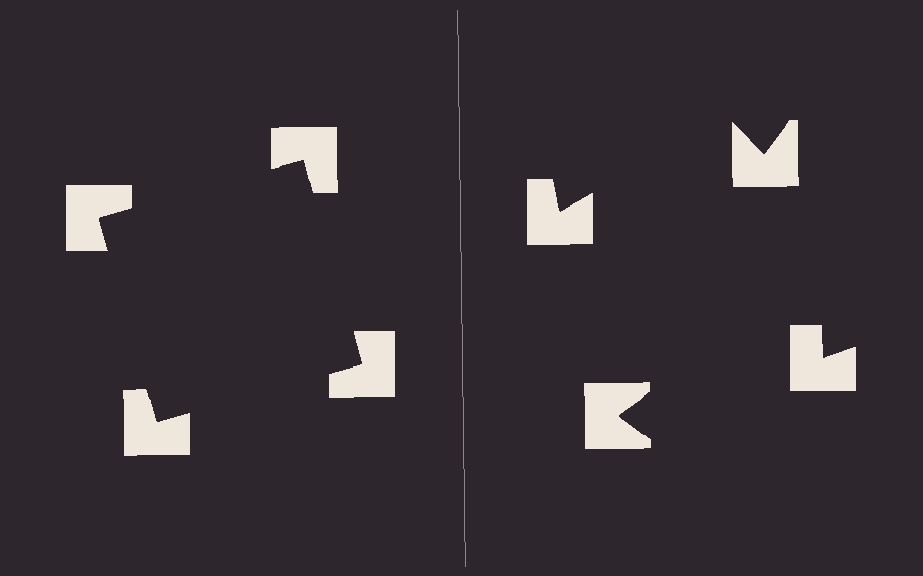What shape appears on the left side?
An illusory square.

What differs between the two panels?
The notched squares are positioned identically on both sides; only the wedge orientations differ. On the left they align to a square; on the right they are misaligned.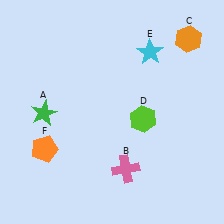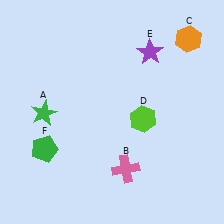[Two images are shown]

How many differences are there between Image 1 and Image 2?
There are 2 differences between the two images.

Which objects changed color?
E changed from cyan to purple. F changed from orange to green.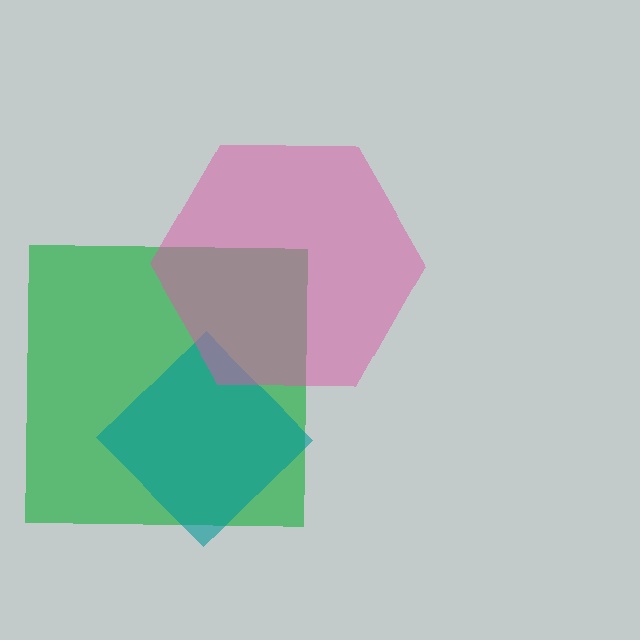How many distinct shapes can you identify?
There are 3 distinct shapes: a green square, a teal diamond, a pink hexagon.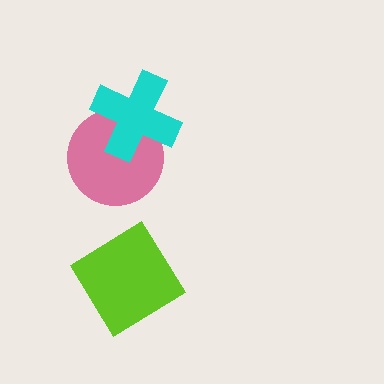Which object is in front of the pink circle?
The cyan cross is in front of the pink circle.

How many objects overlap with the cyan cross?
1 object overlaps with the cyan cross.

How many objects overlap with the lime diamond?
0 objects overlap with the lime diamond.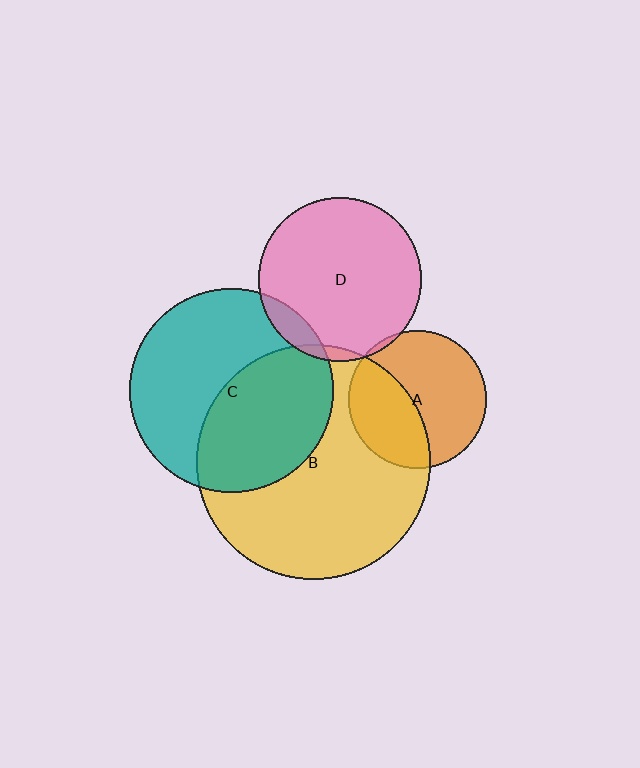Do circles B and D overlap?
Yes.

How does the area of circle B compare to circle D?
Approximately 2.1 times.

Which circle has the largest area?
Circle B (yellow).